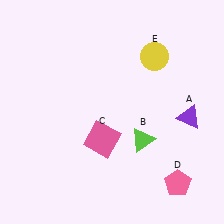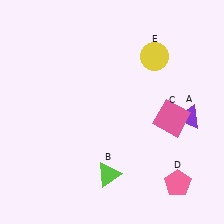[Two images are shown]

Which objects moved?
The objects that moved are: the lime triangle (B), the pink square (C).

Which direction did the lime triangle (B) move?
The lime triangle (B) moved down.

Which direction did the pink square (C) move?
The pink square (C) moved right.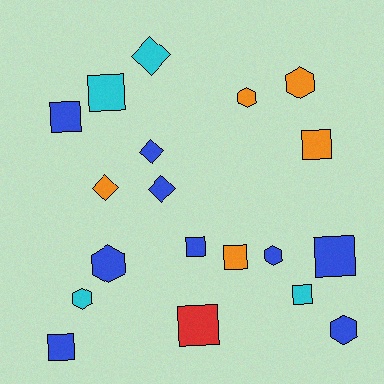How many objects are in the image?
There are 19 objects.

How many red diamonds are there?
There are no red diamonds.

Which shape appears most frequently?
Square, with 9 objects.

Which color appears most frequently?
Blue, with 9 objects.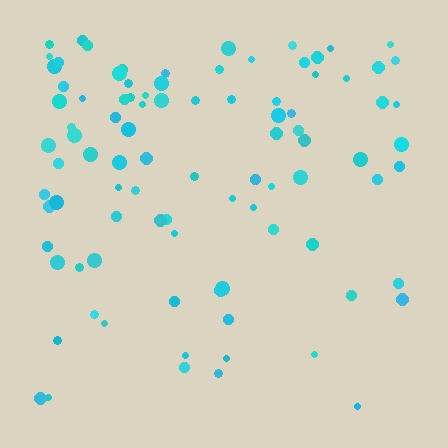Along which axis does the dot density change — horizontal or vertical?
Vertical.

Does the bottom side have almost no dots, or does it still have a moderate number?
Still a moderate number, just noticeably fewer than the top.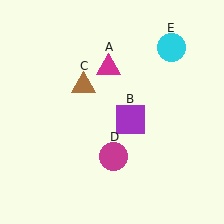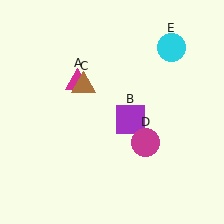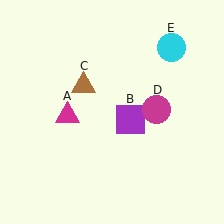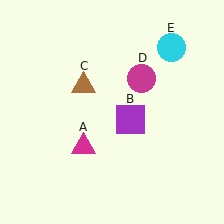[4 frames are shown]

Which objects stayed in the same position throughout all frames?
Purple square (object B) and brown triangle (object C) and cyan circle (object E) remained stationary.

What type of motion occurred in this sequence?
The magenta triangle (object A), magenta circle (object D) rotated counterclockwise around the center of the scene.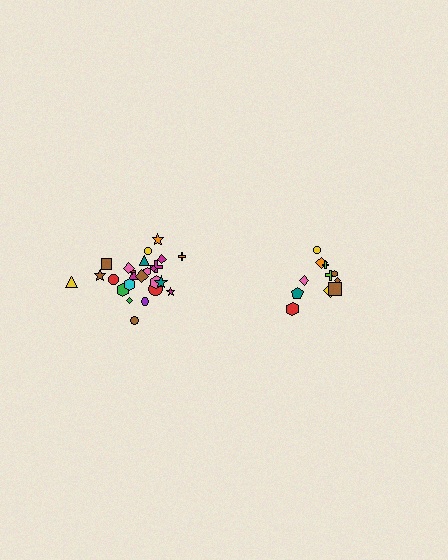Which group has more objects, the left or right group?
The left group.